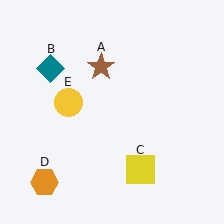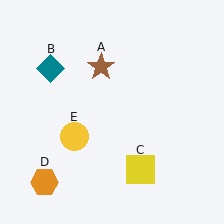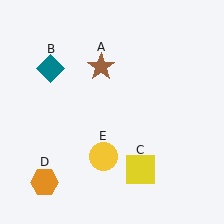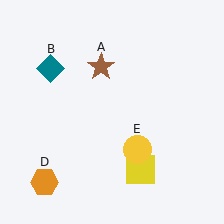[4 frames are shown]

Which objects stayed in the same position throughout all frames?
Brown star (object A) and teal diamond (object B) and yellow square (object C) and orange hexagon (object D) remained stationary.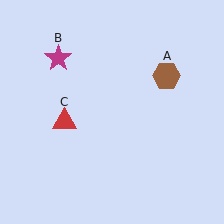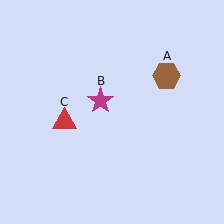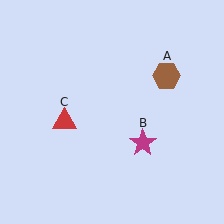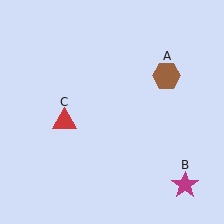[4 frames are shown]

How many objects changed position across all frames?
1 object changed position: magenta star (object B).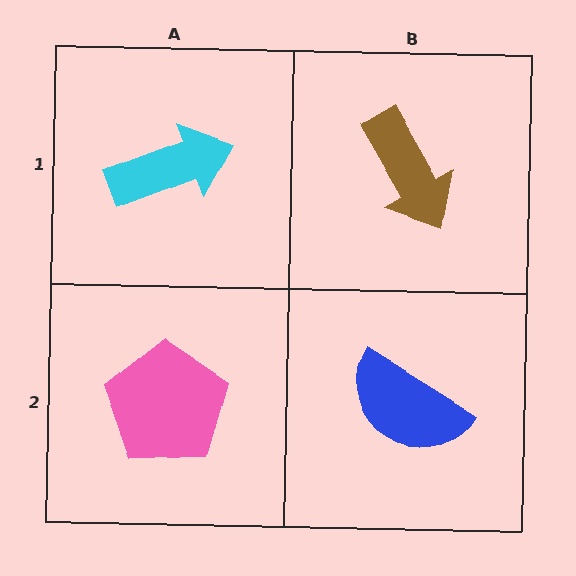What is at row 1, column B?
A brown arrow.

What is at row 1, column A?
A cyan arrow.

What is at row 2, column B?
A blue semicircle.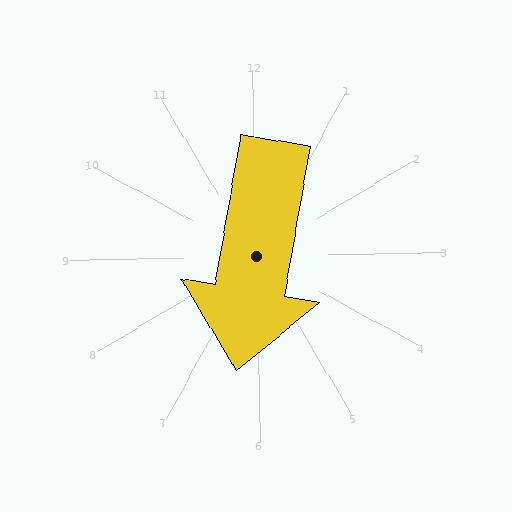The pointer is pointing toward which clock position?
Roughly 6 o'clock.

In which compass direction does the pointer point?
South.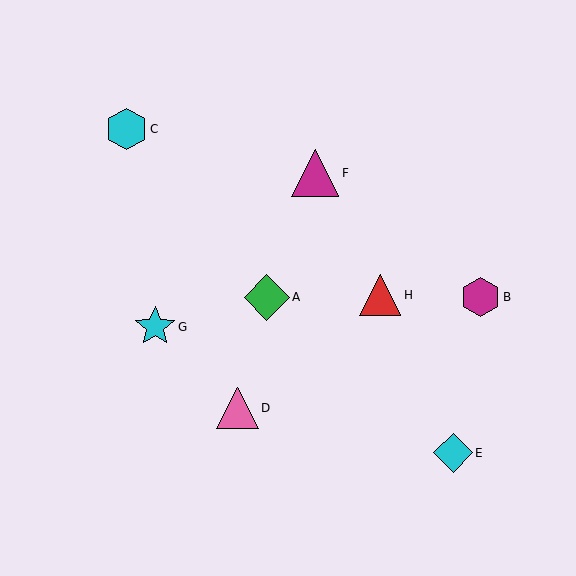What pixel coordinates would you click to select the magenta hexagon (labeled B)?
Click at (480, 297) to select the magenta hexagon B.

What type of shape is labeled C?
Shape C is a cyan hexagon.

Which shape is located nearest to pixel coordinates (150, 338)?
The cyan star (labeled G) at (155, 327) is nearest to that location.